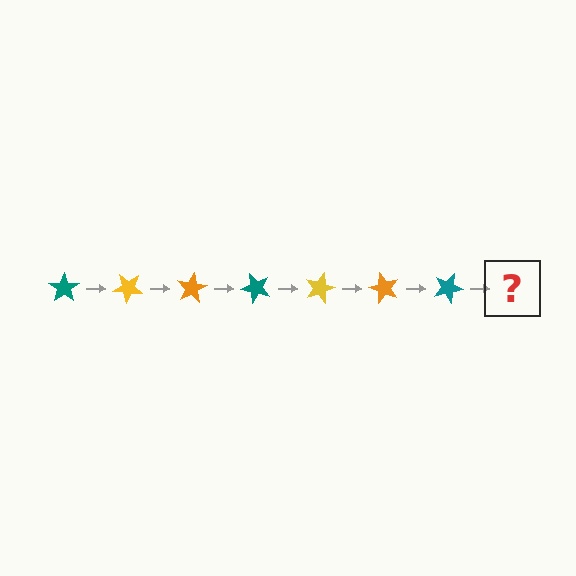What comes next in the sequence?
The next element should be a yellow star, rotated 280 degrees from the start.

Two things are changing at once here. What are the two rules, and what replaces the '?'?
The two rules are that it rotates 40 degrees each step and the color cycles through teal, yellow, and orange. The '?' should be a yellow star, rotated 280 degrees from the start.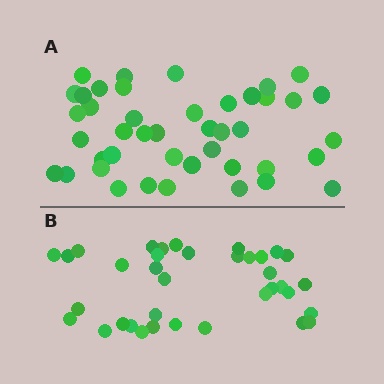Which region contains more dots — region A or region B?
Region A (the top region) has more dots.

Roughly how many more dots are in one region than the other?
Region A has roughly 8 or so more dots than region B.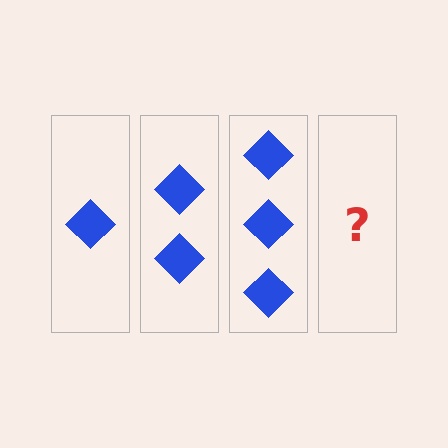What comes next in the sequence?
The next element should be 4 diamonds.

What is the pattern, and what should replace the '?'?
The pattern is that each step adds one more diamond. The '?' should be 4 diamonds.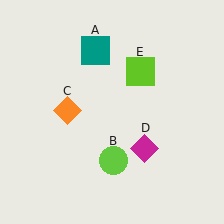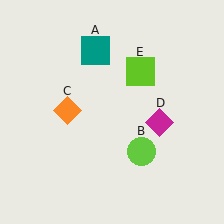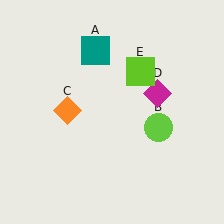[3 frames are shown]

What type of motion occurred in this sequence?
The lime circle (object B), magenta diamond (object D) rotated counterclockwise around the center of the scene.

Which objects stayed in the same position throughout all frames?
Teal square (object A) and orange diamond (object C) and lime square (object E) remained stationary.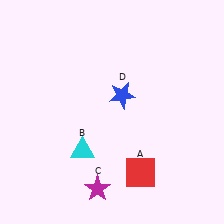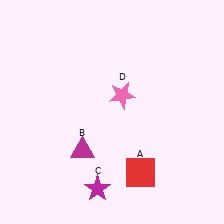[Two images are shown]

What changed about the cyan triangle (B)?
In Image 1, B is cyan. In Image 2, it changed to magenta.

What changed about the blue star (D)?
In Image 1, D is blue. In Image 2, it changed to pink.